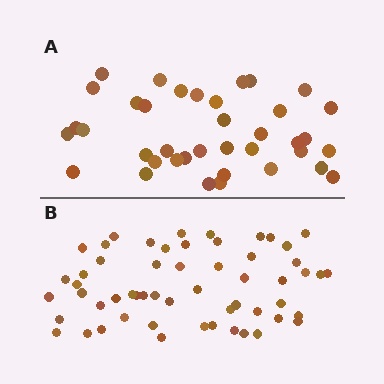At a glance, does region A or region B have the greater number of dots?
Region B (the bottom region) has more dots.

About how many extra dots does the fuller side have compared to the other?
Region B has approximately 20 more dots than region A.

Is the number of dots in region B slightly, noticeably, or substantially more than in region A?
Region B has substantially more. The ratio is roughly 1.5 to 1.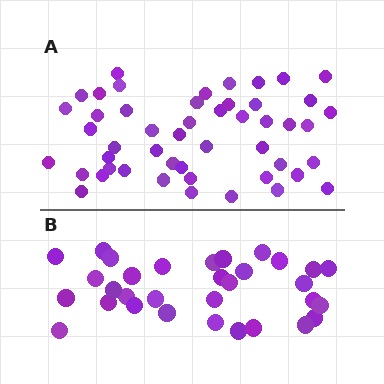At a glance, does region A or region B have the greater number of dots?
Region A (the top region) has more dots.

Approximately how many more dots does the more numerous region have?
Region A has approximately 15 more dots than region B.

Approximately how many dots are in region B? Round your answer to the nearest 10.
About 30 dots. (The exact count is 32, which rounds to 30.)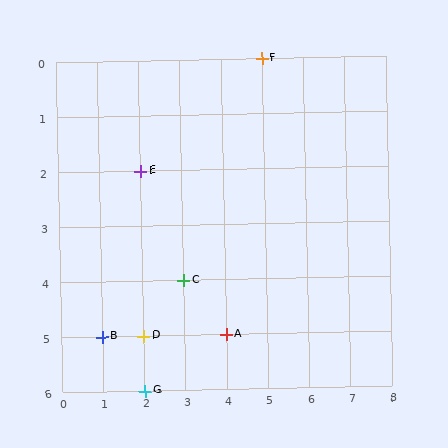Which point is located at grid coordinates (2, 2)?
Point E is at (2, 2).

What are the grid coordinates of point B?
Point B is at grid coordinates (1, 5).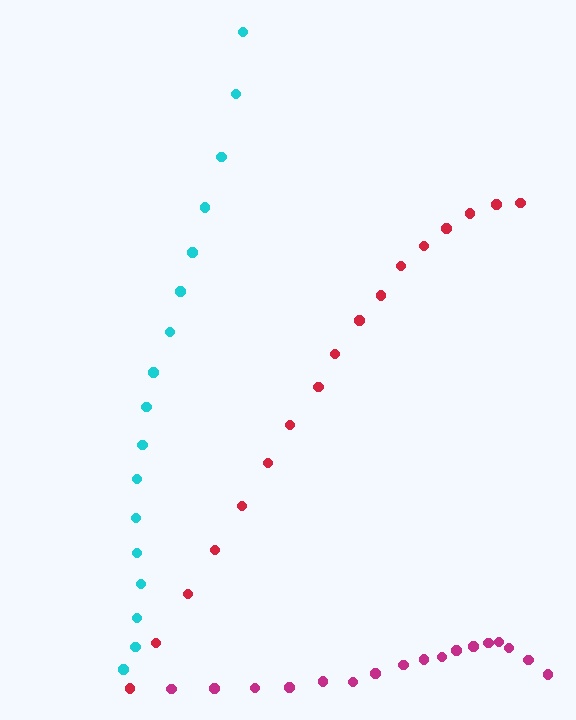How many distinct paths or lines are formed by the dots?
There are 3 distinct paths.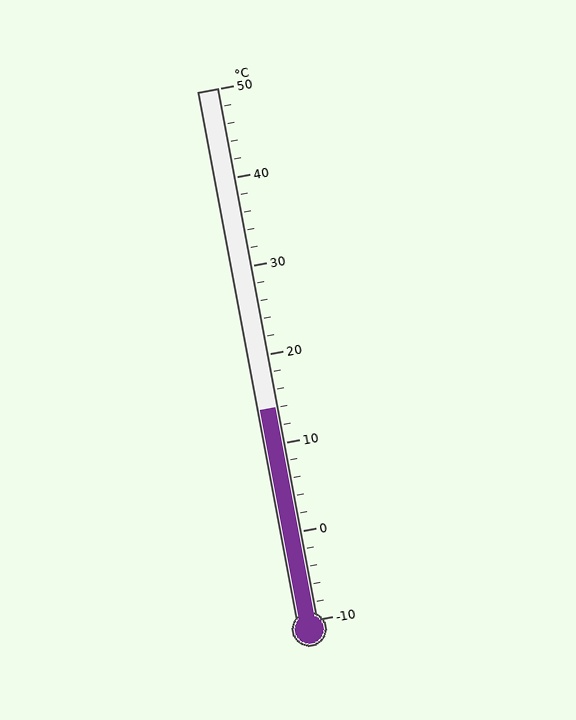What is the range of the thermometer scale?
The thermometer scale ranges from -10°C to 50°C.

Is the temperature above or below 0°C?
The temperature is above 0°C.